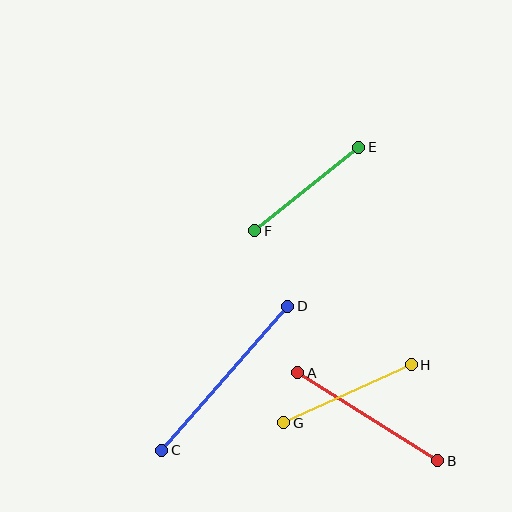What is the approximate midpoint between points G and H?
The midpoint is at approximately (347, 394) pixels.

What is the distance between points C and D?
The distance is approximately 191 pixels.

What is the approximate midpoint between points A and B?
The midpoint is at approximately (368, 417) pixels.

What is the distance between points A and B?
The distance is approximately 166 pixels.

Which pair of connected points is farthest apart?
Points C and D are farthest apart.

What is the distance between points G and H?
The distance is approximately 140 pixels.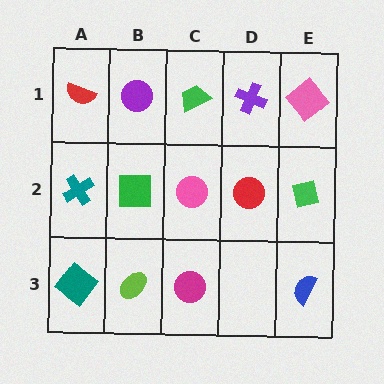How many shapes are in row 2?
5 shapes.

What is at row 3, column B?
A lime ellipse.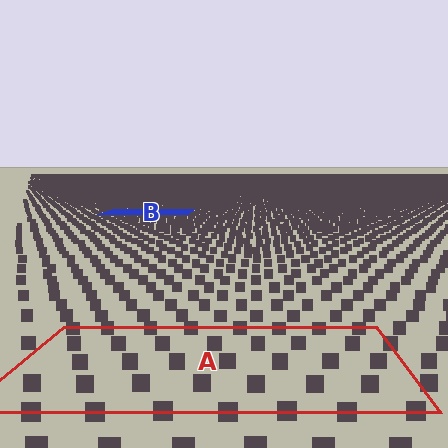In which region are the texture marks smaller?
The texture marks are smaller in region B, because it is farther away.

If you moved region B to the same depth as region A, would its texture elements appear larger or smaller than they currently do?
They would appear larger. At a closer depth, the same texture elements are projected at a bigger on-screen size.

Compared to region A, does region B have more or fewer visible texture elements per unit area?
Region B has more texture elements per unit area — they are packed more densely because it is farther away.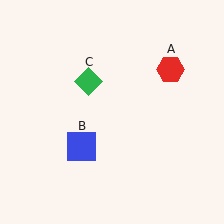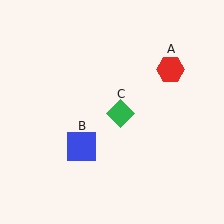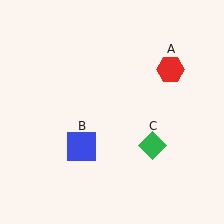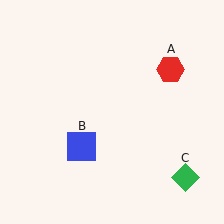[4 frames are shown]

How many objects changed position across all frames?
1 object changed position: green diamond (object C).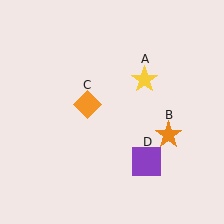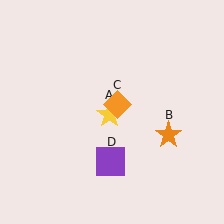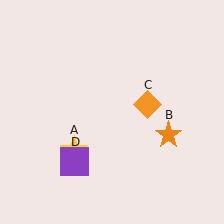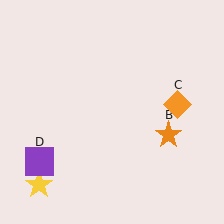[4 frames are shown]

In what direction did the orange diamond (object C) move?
The orange diamond (object C) moved right.